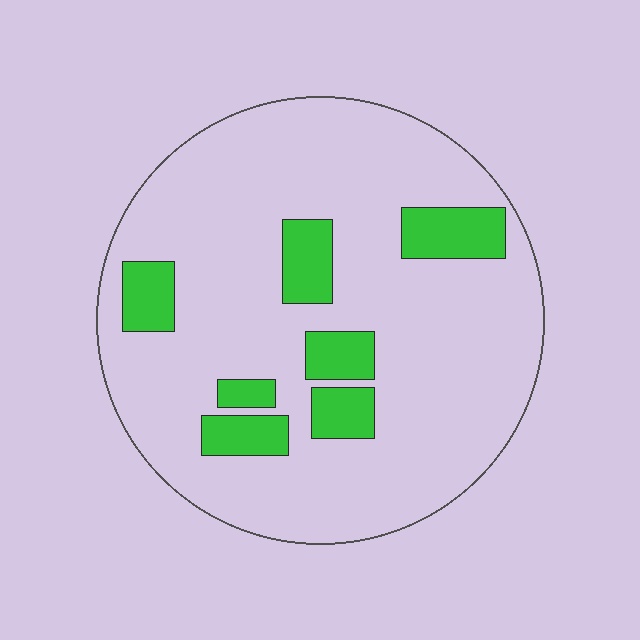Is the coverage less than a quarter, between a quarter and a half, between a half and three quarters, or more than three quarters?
Less than a quarter.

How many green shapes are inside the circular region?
7.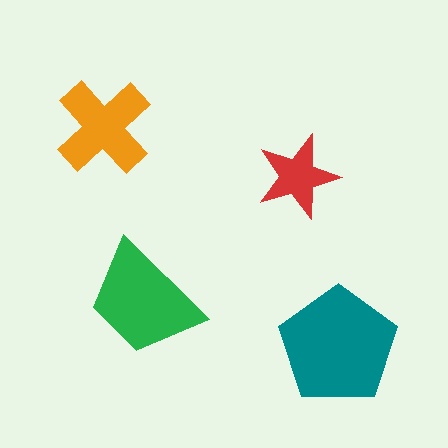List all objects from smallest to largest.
The red star, the orange cross, the green trapezoid, the teal pentagon.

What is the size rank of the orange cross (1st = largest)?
3rd.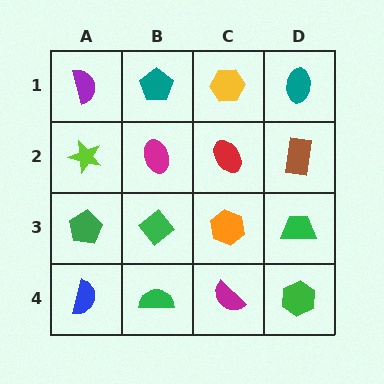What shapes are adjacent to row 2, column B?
A teal pentagon (row 1, column B), a green diamond (row 3, column B), a lime star (row 2, column A), a red ellipse (row 2, column C).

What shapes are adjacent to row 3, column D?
A brown rectangle (row 2, column D), a green hexagon (row 4, column D), an orange hexagon (row 3, column C).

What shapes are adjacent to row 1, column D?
A brown rectangle (row 2, column D), a yellow hexagon (row 1, column C).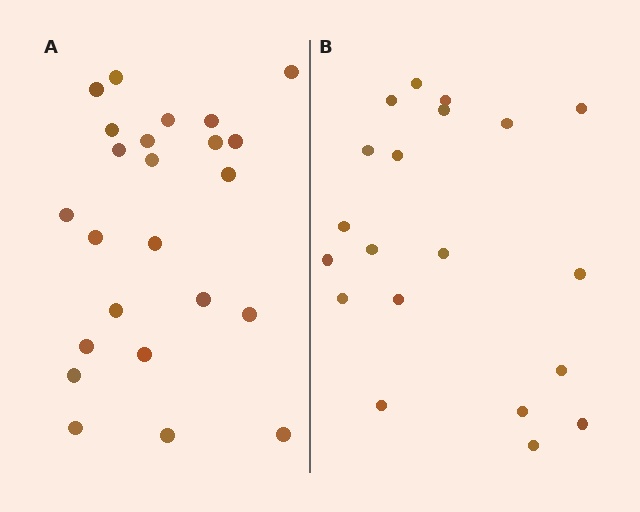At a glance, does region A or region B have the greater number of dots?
Region A (the left region) has more dots.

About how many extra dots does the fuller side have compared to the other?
Region A has about 4 more dots than region B.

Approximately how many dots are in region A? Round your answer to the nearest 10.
About 20 dots. (The exact count is 24, which rounds to 20.)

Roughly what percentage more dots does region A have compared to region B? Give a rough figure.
About 20% more.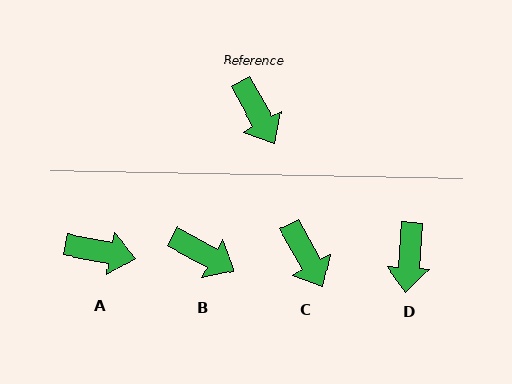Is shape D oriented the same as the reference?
No, it is off by about 34 degrees.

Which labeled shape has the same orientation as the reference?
C.